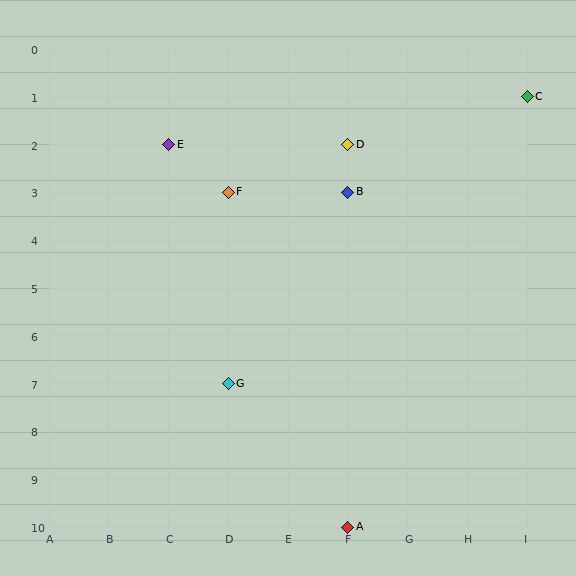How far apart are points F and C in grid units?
Points F and C are 5 columns and 2 rows apart (about 5.4 grid units diagonally).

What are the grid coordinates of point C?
Point C is at grid coordinates (I, 1).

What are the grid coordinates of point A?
Point A is at grid coordinates (F, 10).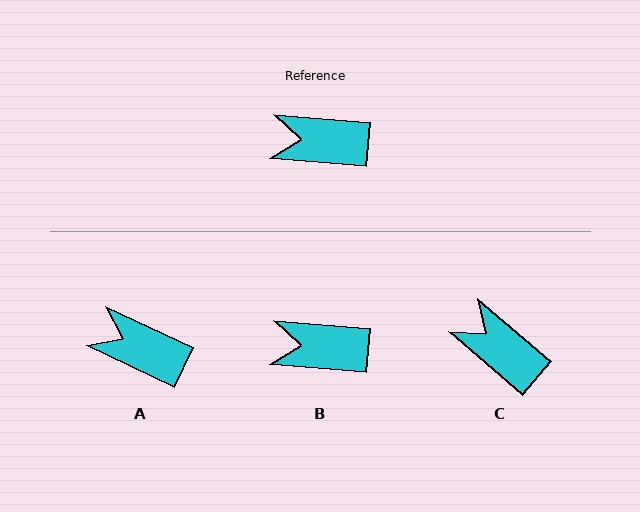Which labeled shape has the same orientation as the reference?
B.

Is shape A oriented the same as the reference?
No, it is off by about 21 degrees.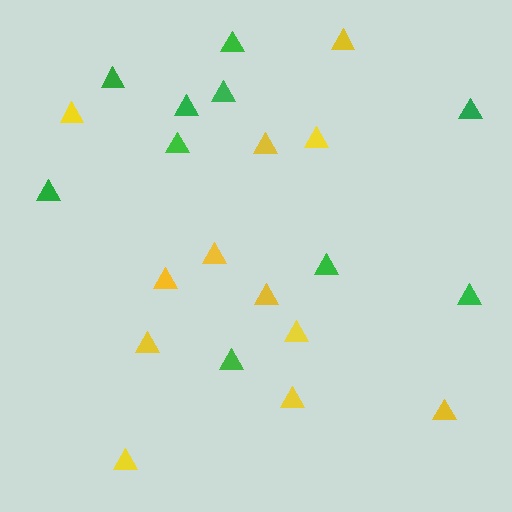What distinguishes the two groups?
There are 2 groups: one group of yellow triangles (12) and one group of green triangles (10).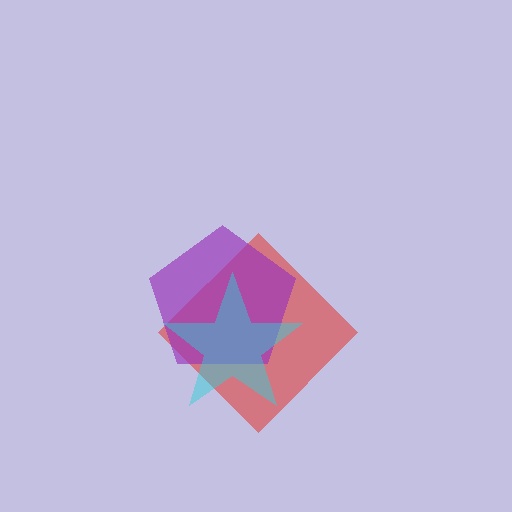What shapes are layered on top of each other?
The layered shapes are: a red diamond, a purple pentagon, a cyan star.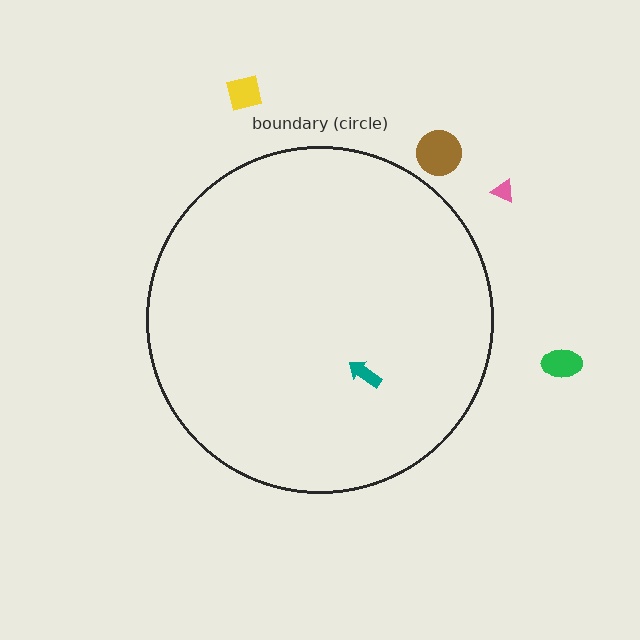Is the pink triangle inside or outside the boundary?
Outside.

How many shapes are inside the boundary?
1 inside, 4 outside.